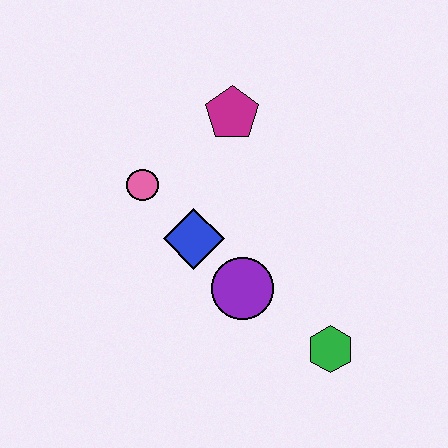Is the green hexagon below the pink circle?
Yes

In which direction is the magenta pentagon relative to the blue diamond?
The magenta pentagon is above the blue diamond.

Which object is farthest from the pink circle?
The green hexagon is farthest from the pink circle.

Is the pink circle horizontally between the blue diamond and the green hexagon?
No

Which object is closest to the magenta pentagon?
The pink circle is closest to the magenta pentagon.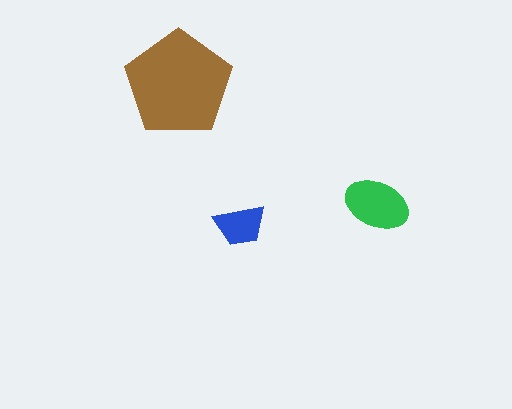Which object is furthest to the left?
The brown pentagon is leftmost.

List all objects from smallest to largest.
The blue trapezoid, the green ellipse, the brown pentagon.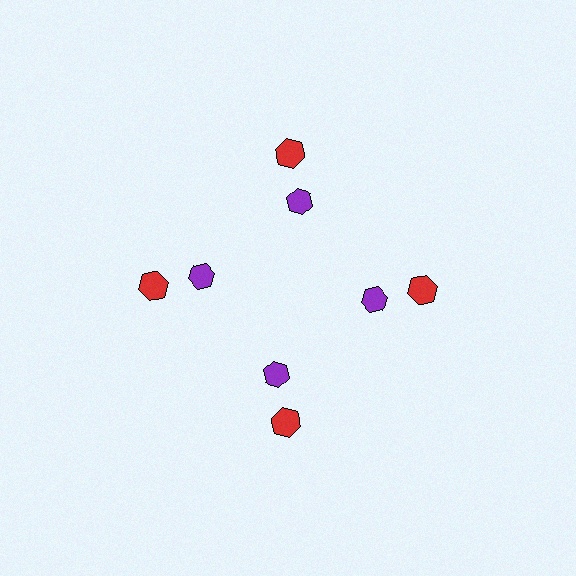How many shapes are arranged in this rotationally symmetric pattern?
There are 8 shapes, arranged in 4 groups of 2.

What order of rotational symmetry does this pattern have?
This pattern has 4-fold rotational symmetry.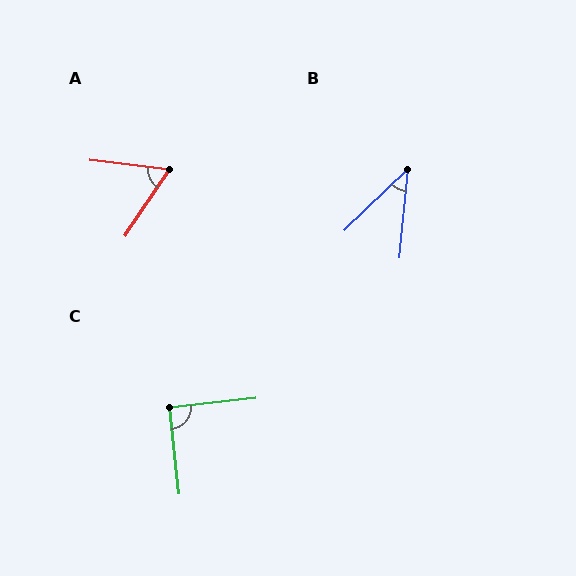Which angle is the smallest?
B, at approximately 40 degrees.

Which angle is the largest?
C, at approximately 90 degrees.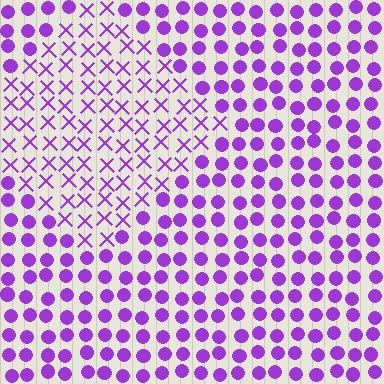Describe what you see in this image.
The image is filled with small purple elements arranged in a uniform grid. A diamond-shaped region contains X marks, while the surrounding area contains circles. The boundary is defined purely by the change in element shape.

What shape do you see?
I see a diamond.